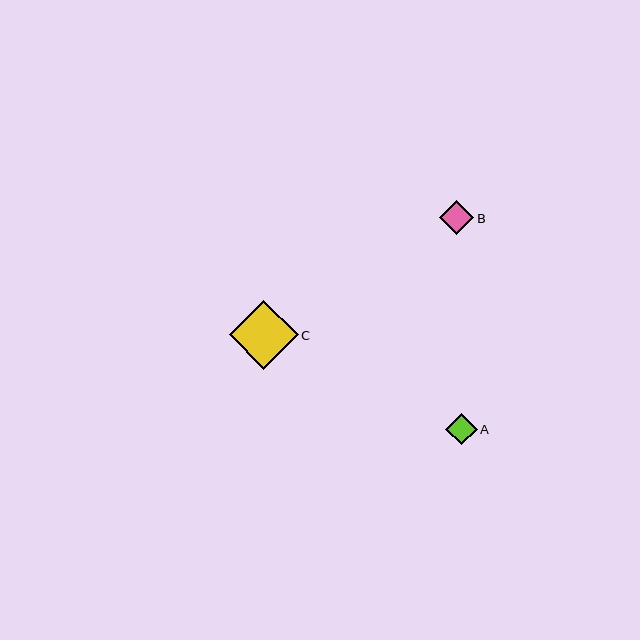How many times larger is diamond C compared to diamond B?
Diamond C is approximately 2.0 times the size of diamond B.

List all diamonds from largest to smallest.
From largest to smallest: C, B, A.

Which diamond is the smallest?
Diamond A is the smallest with a size of approximately 32 pixels.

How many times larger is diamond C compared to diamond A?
Diamond C is approximately 2.2 times the size of diamond A.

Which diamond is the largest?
Diamond C is the largest with a size of approximately 69 pixels.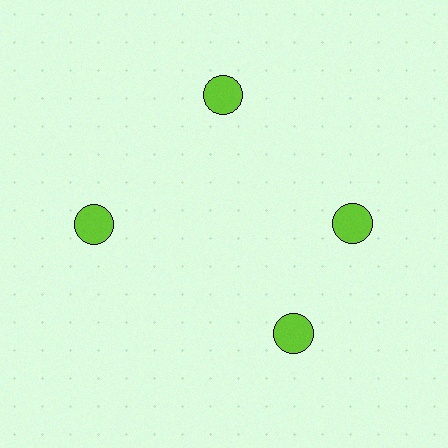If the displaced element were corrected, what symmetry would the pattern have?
It would have 4-fold rotational symmetry — the pattern would map onto itself every 90 degrees.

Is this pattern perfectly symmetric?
No. The 4 lime circles are arranged in a ring, but one element near the 6 o'clock position is rotated out of alignment along the ring, breaking the 4-fold rotational symmetry.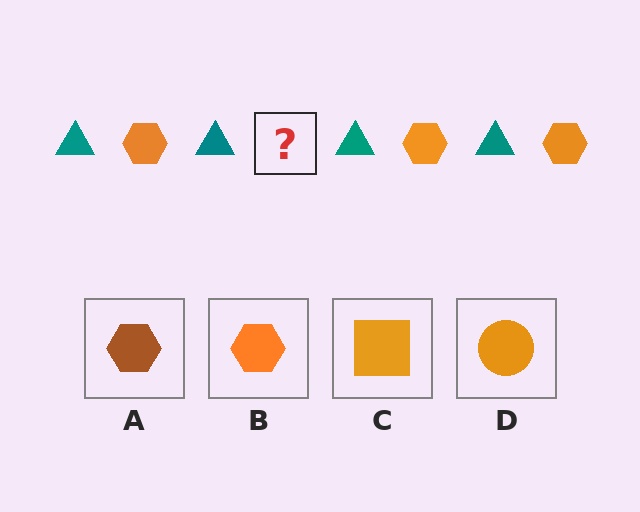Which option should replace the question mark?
Option B.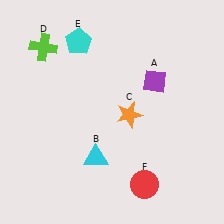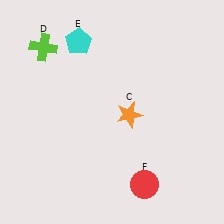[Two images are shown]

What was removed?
The cyan triangle (B), the purple diamond (A) were removed in Image 2.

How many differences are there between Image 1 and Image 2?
There are 2 differences between the two images.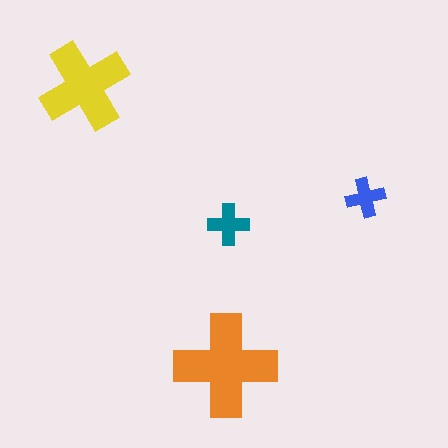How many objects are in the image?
There are 4 objects in the image.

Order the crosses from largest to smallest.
the orange one, the yellow one, the teal one, the blue one.